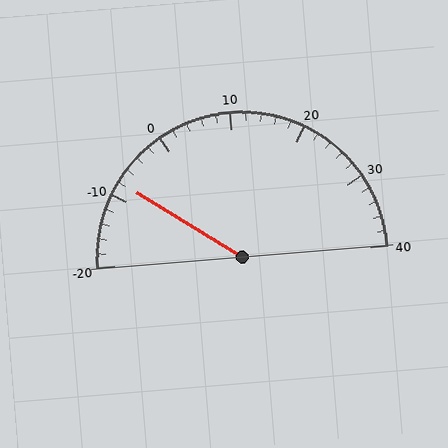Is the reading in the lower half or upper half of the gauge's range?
The reading is in the lower half of the range (-20 to 40).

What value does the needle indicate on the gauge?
The needle indicates approximately -8.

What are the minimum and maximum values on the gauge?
The gauge ranges from -20 to 40.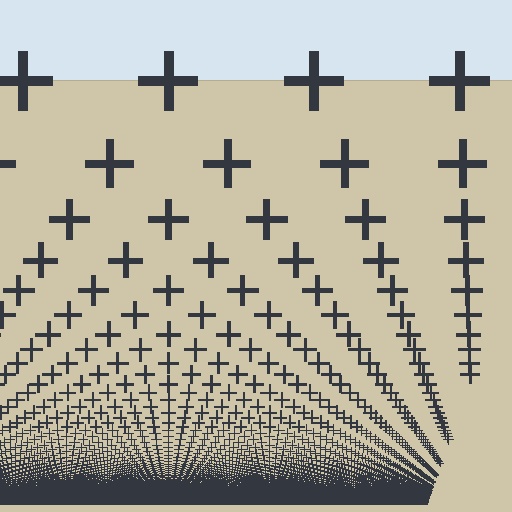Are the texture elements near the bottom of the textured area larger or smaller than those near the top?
Smaller. The gradient is inverted — elements near the bottom are smaller and denser.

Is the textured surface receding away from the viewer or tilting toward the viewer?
The surface appears to tilt toward the viewer. Texture elements get larger and sparser toward the top.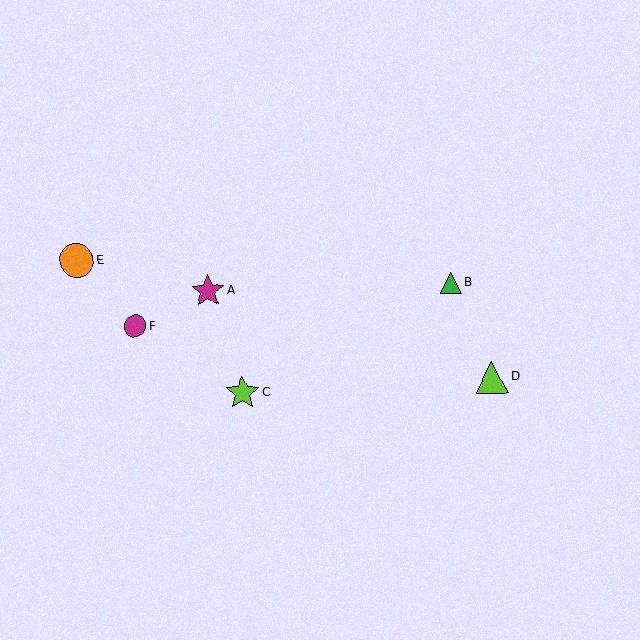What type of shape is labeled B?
Shape B is a green triangle.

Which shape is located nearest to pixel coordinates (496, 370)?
The lime triangle (labeled D) at (492, 377) is nearest to that location.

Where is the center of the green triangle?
The center of the green triangle is at (451, 283).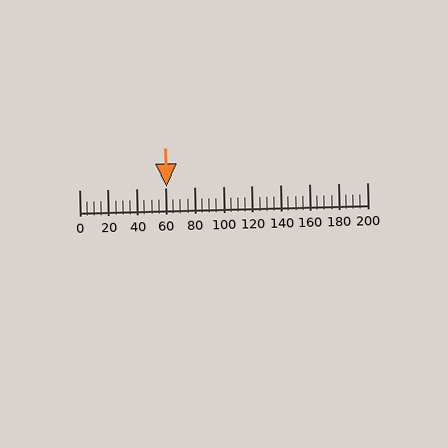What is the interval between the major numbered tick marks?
The major tick marks are spaced 20 units apart.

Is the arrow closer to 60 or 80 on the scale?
The arrow is closer to 60.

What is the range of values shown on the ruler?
The ruler shows values from 0 to 200.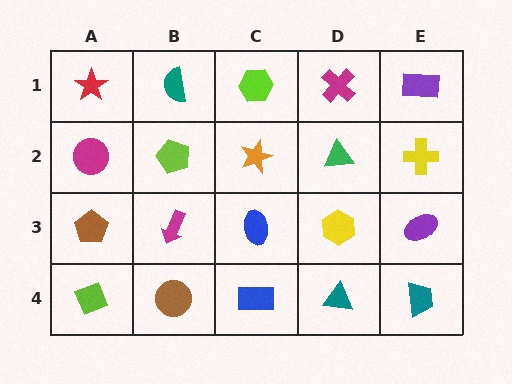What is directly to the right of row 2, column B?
An orange star.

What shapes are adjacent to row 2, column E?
A purple rectangle (row 1, column E), a purple ellipse (row 3, column E), a green triangle (row 2, column D).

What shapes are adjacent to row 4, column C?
A blue ellipse (row 3, column C), a brown circle (row 4, column B), a teal triangle (row 4, column D).